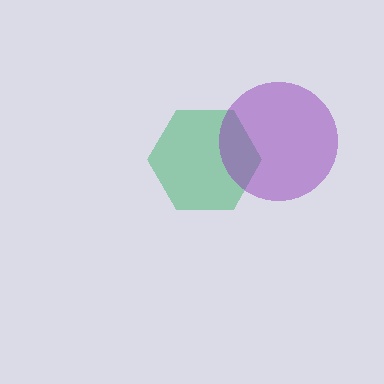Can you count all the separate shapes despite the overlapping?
Yes, there are 2 separate shapes.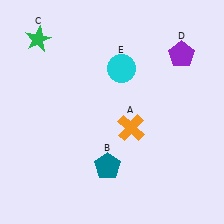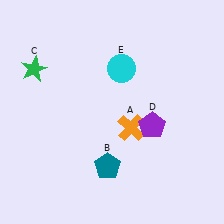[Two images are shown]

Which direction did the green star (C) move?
The green star (C) moved down.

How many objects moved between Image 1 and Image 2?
2 objects moved between the two images.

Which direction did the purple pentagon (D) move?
The purple pentagon (D) moved down.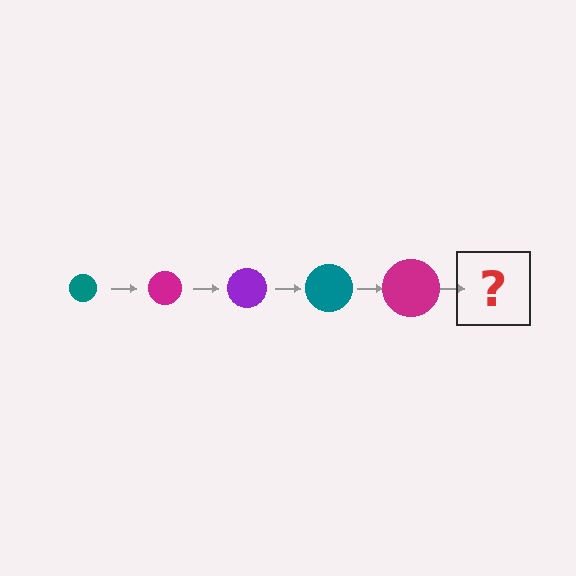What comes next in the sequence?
The next element should be a purple circle, larger than the previous one.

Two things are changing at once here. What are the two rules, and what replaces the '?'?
The two rules are that the circle grows larger each step and the color cycles through teal, magenta, and purple. The '?' should be a purple circle, larger than the previous one.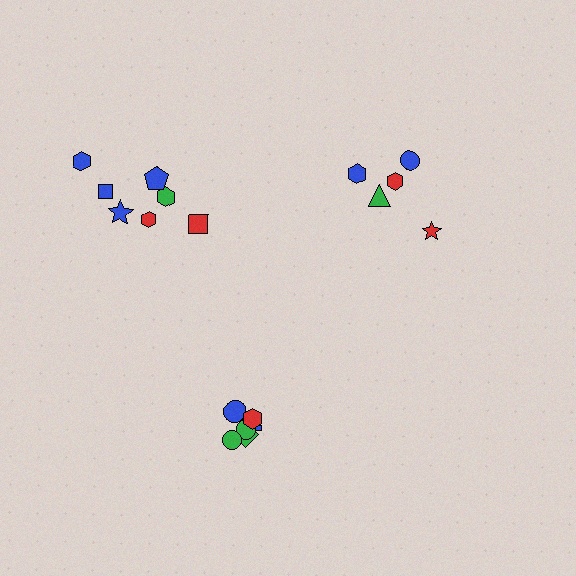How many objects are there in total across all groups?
There are 18 objects.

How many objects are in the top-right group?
There are 5 objects.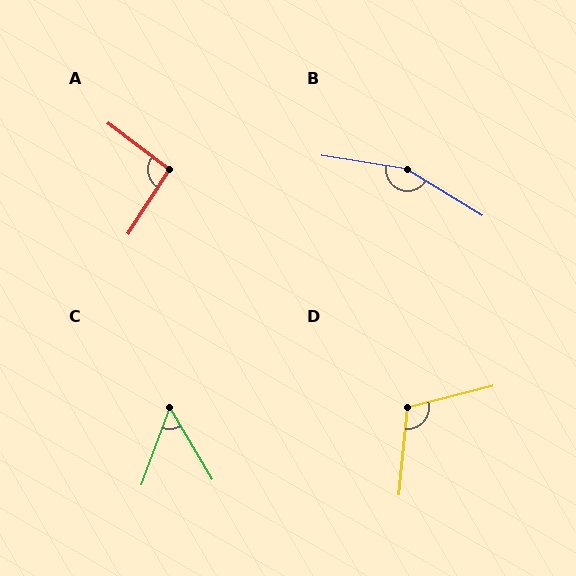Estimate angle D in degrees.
Approximately 110 degrees.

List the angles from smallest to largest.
C (50°), A (95°), D (110°), B (158°).